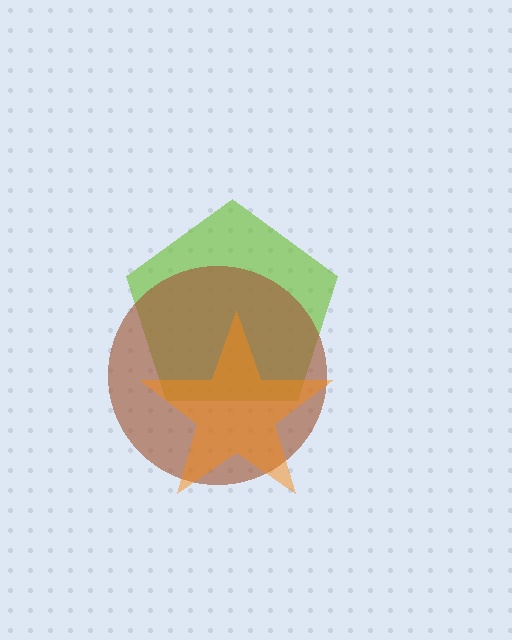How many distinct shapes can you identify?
There are 3 distinct shapes: a lime pentagon, a brown circle, an orange star.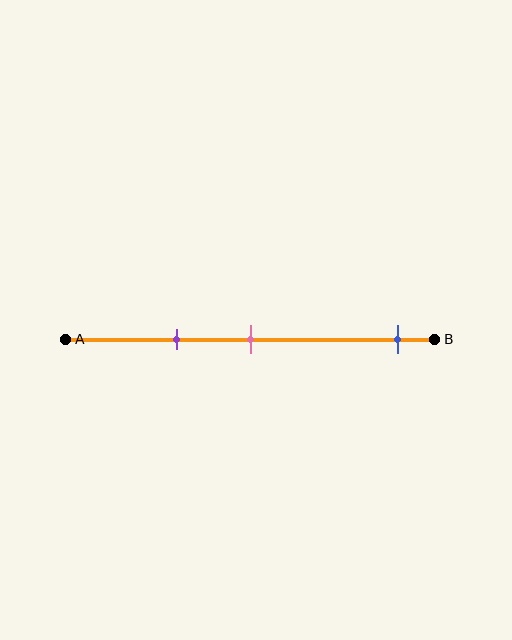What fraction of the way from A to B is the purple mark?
The purple mark is approximately 30% (0.3) of the way from A to B.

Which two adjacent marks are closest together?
The purple and pink marks are the closest adjacent pair.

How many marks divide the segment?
There are 3 marks dividing the segment.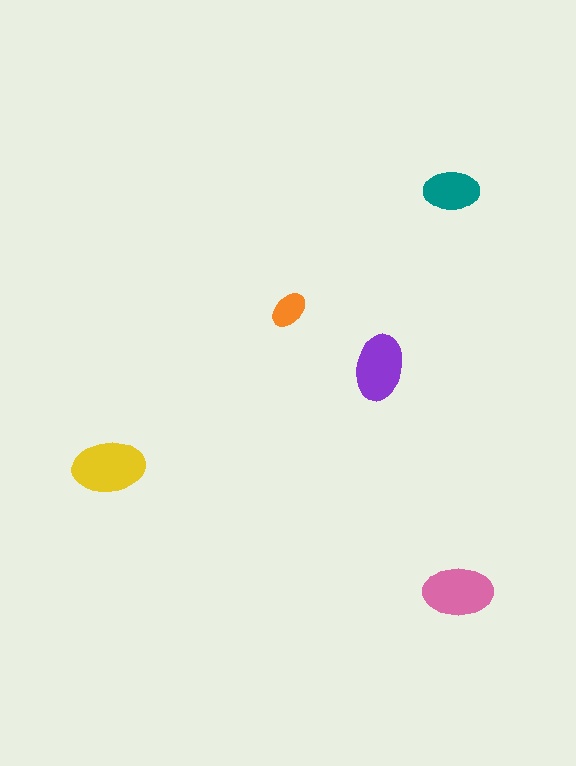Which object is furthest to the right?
The pink ellipse is rightmost.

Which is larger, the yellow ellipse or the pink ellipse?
The yellow one.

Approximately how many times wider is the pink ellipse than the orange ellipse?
About 2 times wider.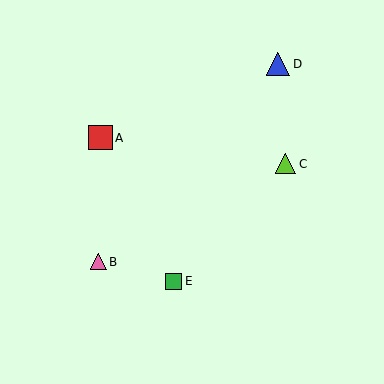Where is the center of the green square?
The center of the green square is at (174, 281).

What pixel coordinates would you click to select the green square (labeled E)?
Click at (174, 281) to select the green square E.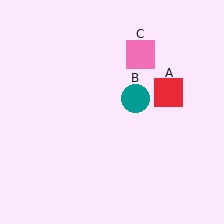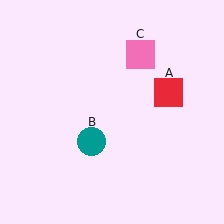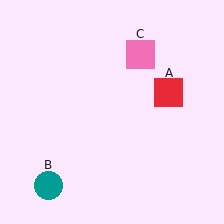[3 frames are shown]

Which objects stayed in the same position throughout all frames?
Red square (object A) and pink square (object C) remained stationary.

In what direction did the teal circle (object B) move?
The teal circle (object B) moved down and to the left.